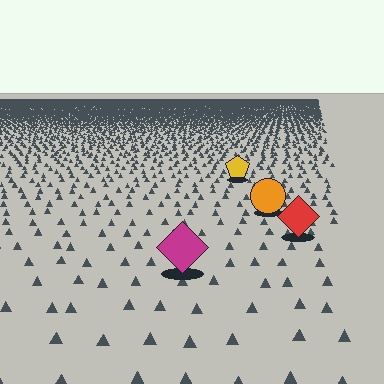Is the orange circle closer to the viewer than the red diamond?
No. The red diamond is closer — you can tell from the texture gradient: the ground texture is coarser near it.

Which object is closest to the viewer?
The magenta diamond is closest. The texture marks near it are larger and more spread out.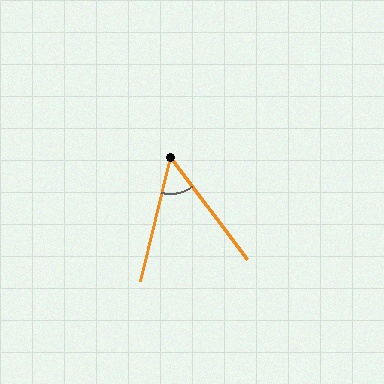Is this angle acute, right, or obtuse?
It is acute.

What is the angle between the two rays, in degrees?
Approximately 51 degrees.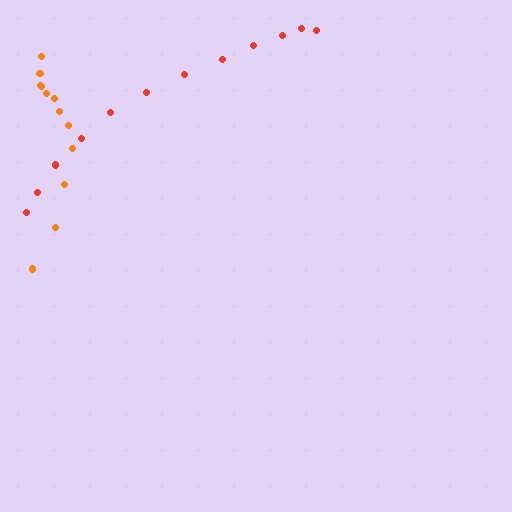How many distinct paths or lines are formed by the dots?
There are 2 distinct paths.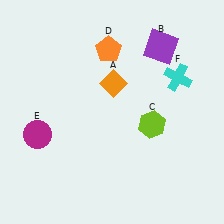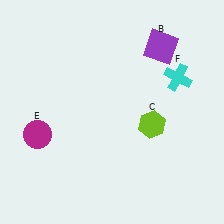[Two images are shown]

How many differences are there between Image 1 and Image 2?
There are 2 differences between the two images.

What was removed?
The orange pentagon (D), the orange diamond (A) were removed in Image 2.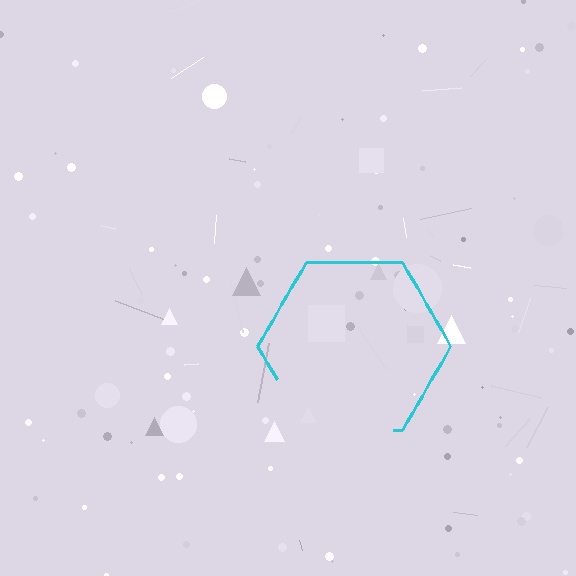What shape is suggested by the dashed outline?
The dashed outline suggests a hexagon.